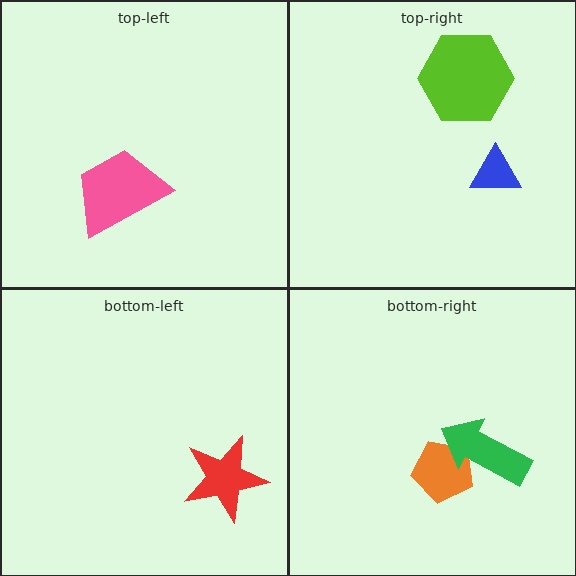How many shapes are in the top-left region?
1.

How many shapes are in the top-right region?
2.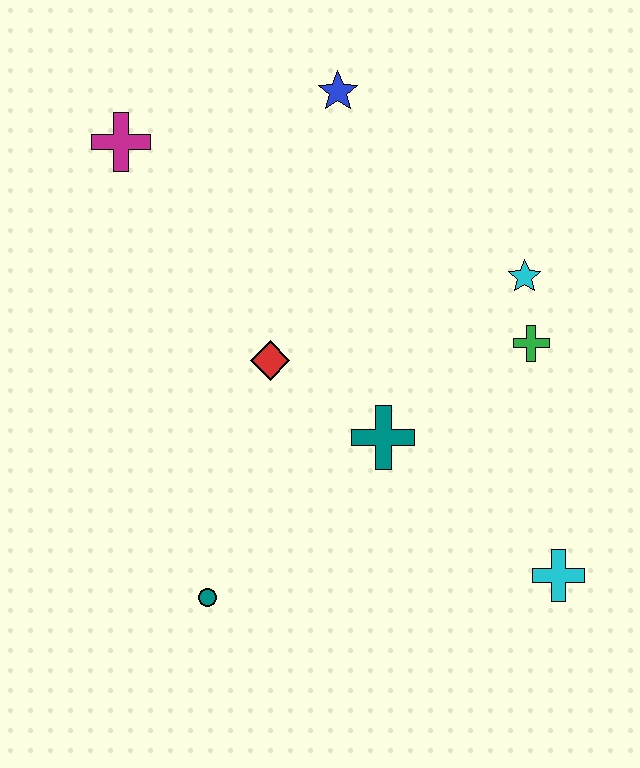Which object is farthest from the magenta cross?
The cyan cross is farthest from the magenta cross.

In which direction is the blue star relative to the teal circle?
The blue star is above the teal circle.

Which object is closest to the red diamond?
The teal cross is closest to the red diamond.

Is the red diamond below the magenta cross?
Yes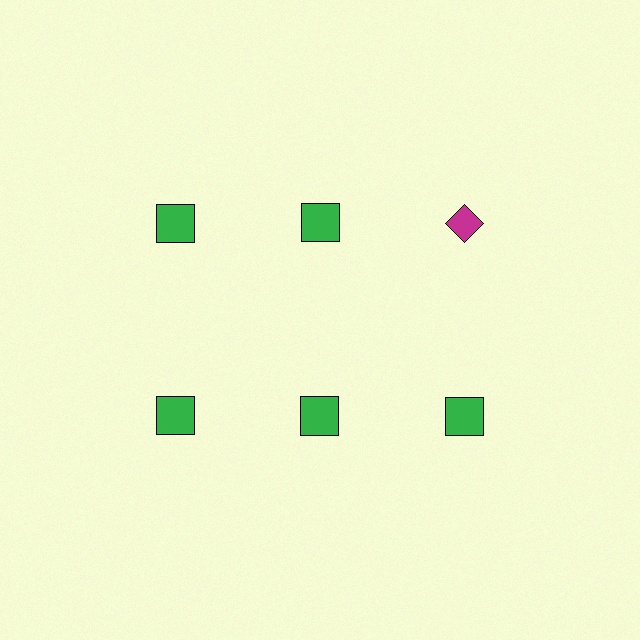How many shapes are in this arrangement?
There are 6 shapes arranged in a grid pattern.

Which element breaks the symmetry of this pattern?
The magenta diamond in the top row, center column breaks the symmetry. All other shapes are green squares.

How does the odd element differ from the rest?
It differs in both color (magenta instead of green) and shape (diamond instead of square).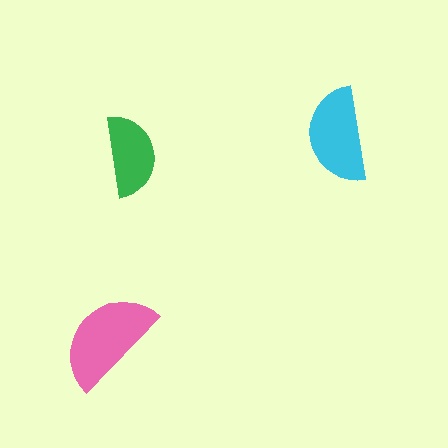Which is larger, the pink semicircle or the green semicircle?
The pink one.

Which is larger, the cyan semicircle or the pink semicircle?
The pink one.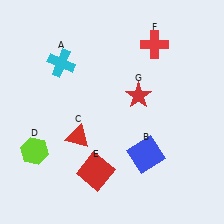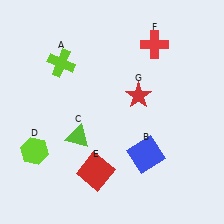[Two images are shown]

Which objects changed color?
A changed from cyan to lime. C changed from red to lime.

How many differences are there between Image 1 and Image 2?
There are 2 differences between the two images.